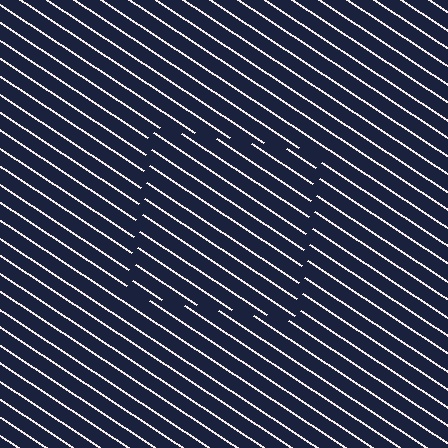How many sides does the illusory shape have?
4 sides — the line-ends trace a square.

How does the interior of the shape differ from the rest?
The interior of the shape contains the same grating, shifted by half a period — the contour is defined by the phase discontinuity where line-ends from the inner and outer gratings abut.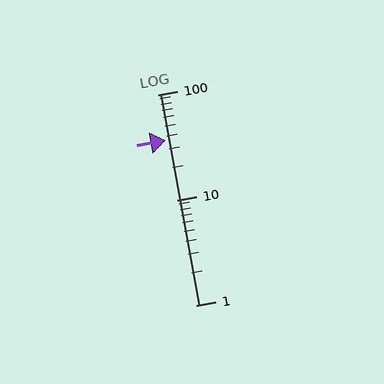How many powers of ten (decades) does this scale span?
The scale spans 2 decades, from 1 to 100.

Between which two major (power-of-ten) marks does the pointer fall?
The pointer is between 10 and 100.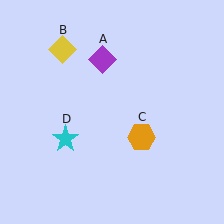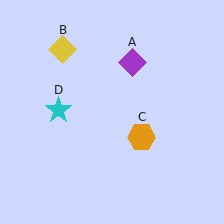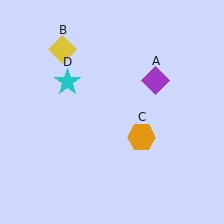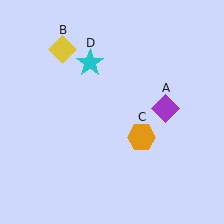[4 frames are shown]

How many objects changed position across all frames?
2 objects changed position: purple diamond (object A), cyan star (object D).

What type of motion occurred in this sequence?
The purple diamond (object A), cyan star (object D) rotated clockwise around the center of the scene.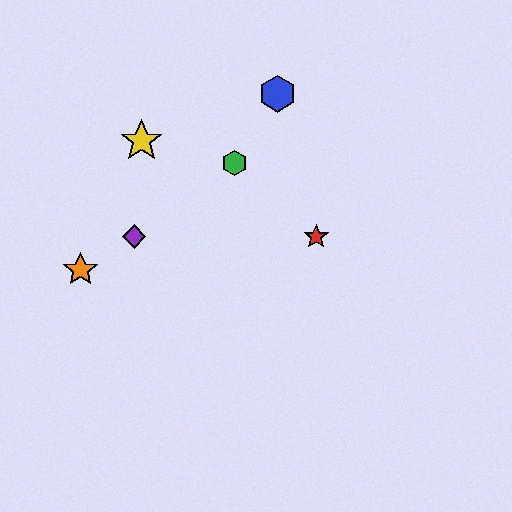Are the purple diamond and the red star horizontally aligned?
Yes, both are at y≈237.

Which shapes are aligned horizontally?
The red star, the purple diamond are aligned horizontally.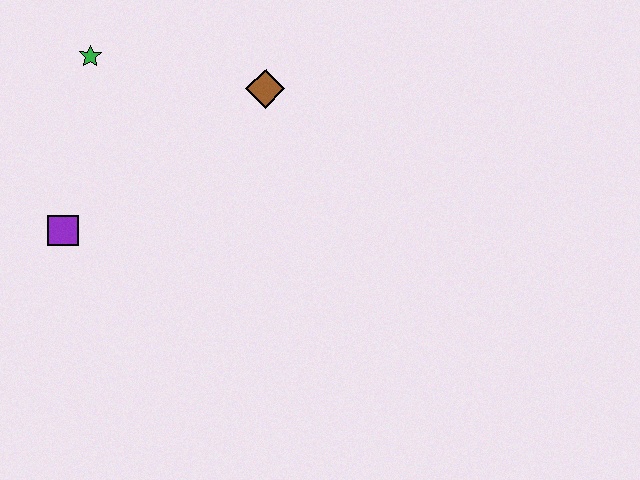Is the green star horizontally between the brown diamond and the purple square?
Yes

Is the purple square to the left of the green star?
Yes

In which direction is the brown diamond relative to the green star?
The brown diamond is to the right of the green star.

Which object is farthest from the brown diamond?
The purple square is farthest from the brown diamond.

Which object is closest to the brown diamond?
The green star is closest to the brown diamond.